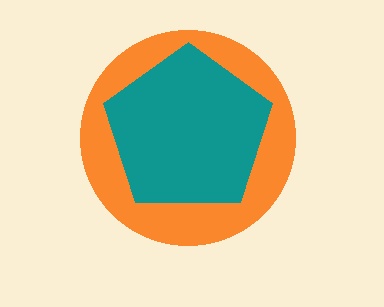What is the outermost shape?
The orange circle.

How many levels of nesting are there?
2.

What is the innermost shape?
The teal pentagon.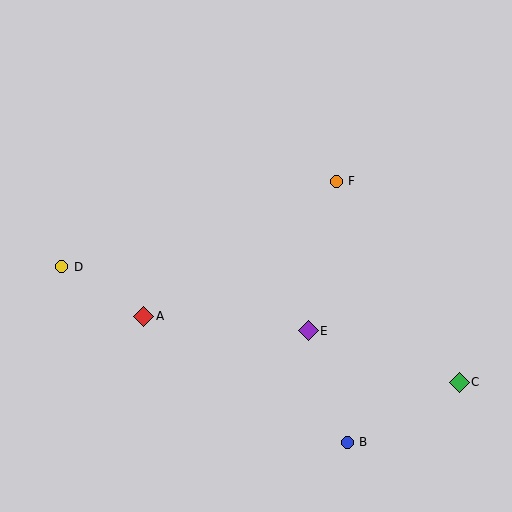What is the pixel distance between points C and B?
The distance between C and B is 127 pixels.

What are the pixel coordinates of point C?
Point C is at (459, 382).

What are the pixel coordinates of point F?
Point F is at (336, 181).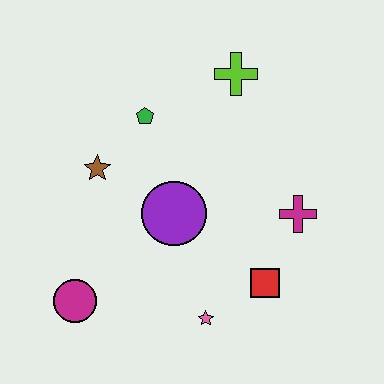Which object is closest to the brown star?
The green pentagon is closest to the brown star.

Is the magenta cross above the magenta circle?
Yes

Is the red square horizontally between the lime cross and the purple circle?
No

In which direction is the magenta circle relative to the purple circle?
The magenta circle is to the left of the purple circle.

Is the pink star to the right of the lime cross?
No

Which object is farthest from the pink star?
The lime cross is farthest from the pink star.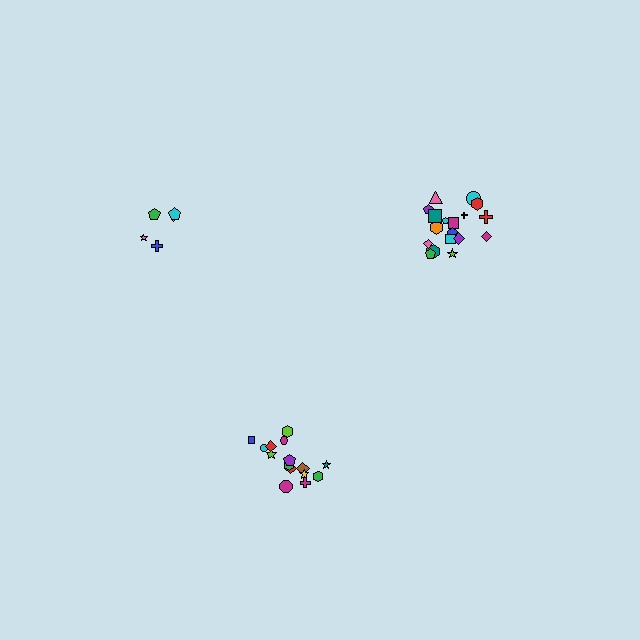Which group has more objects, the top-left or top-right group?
The top-right group.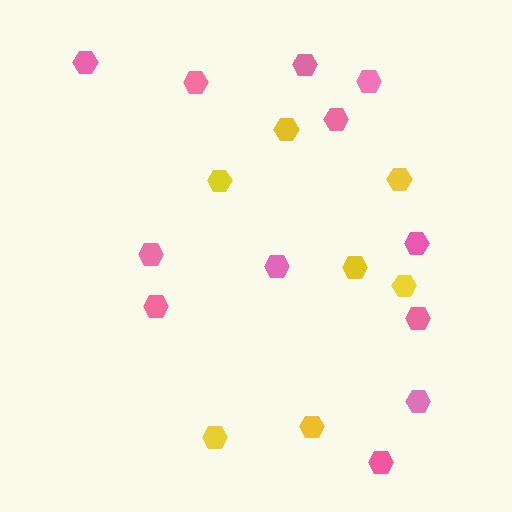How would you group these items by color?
There are 2 groups: one group of yellow hexagons (7) and one group of pink hexagons (12).